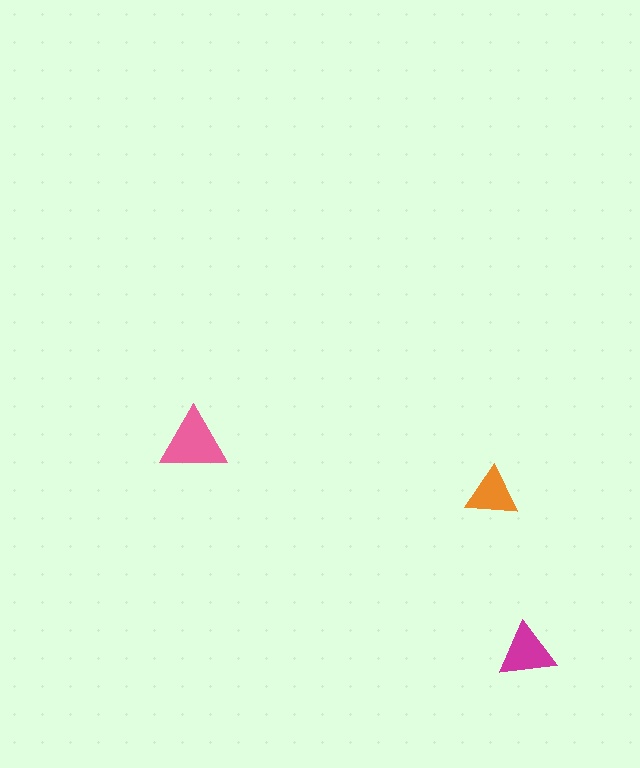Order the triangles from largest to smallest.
the pink one, the magenta one, the orange one.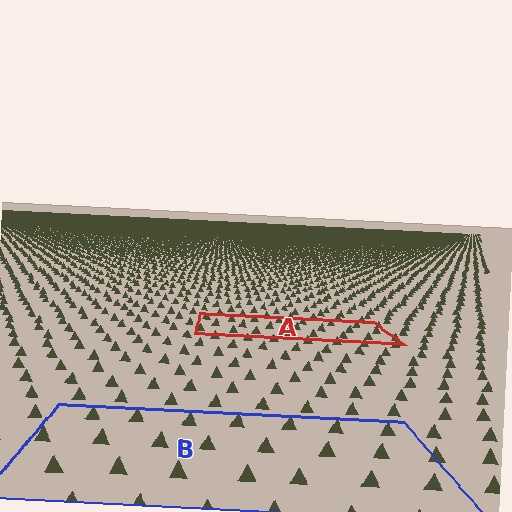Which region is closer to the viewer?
Region B is closer. The texture elements there are larger and more spread out.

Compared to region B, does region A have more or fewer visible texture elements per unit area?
Region A has more texture elements per unit area — they are packed more densely because it is farther away.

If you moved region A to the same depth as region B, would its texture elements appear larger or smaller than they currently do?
They would appear larger. At a closer depth, the same texture elements are projected at a bigger on-screen size.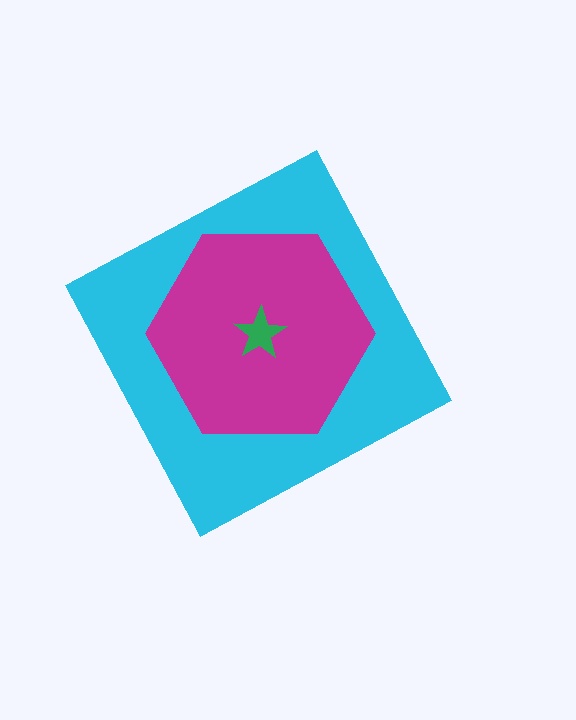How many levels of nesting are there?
3.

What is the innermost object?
The green star.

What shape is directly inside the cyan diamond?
The magenta hexagon.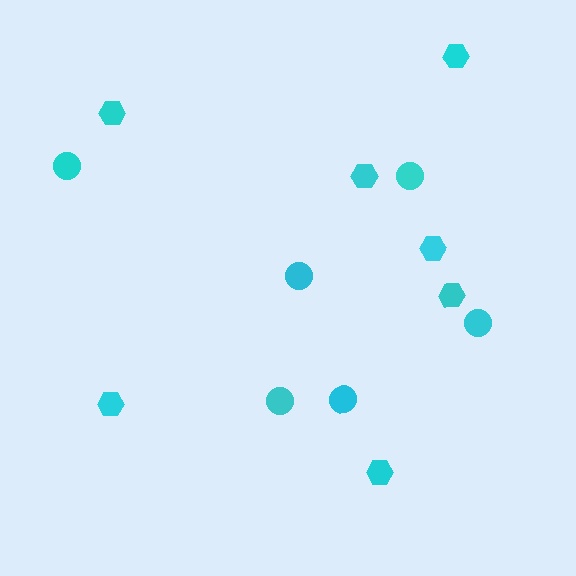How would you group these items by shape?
There are 2 groups: one group of hexagons (7) and one group of circles (6).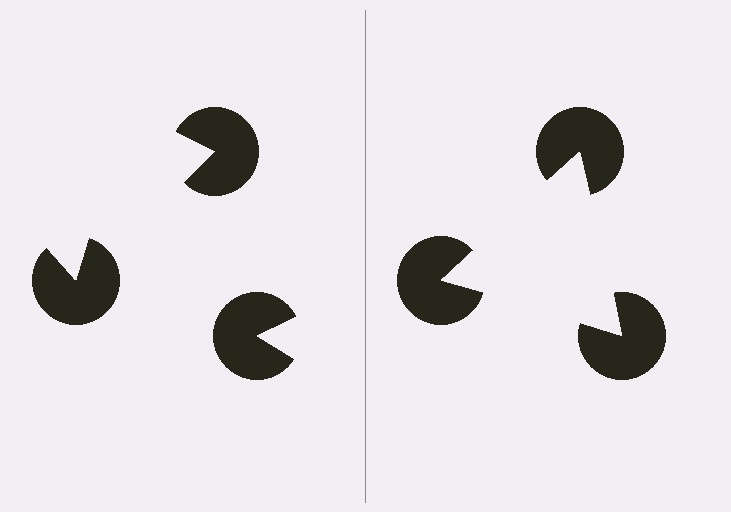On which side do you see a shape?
An illusory triangle appears on the right side. On the left side the wedge cuts are rotated, so no coherent shape forms.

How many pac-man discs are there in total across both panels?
6 — 3 on each side.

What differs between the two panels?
The pac-man discs are positioned identically on both sides; only the wedge orientations differ. On the right they align to a triangle; on the left they are misaligned.